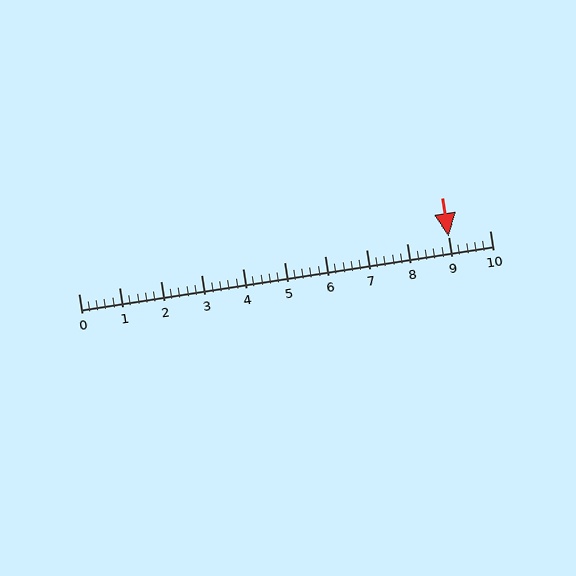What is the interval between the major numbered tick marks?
The major tick marks are spaced 1 units apart.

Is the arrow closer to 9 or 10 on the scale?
The arrow is closer to 9.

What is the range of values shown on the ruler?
The ruler shows values from 0 to 10.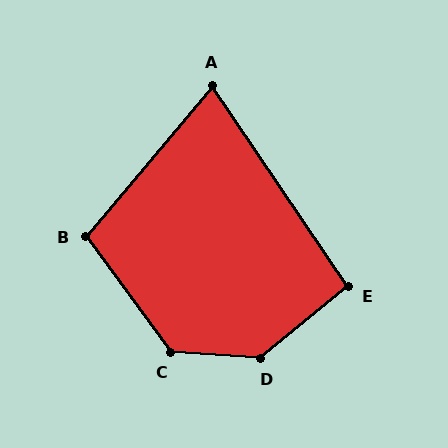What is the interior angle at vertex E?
Approximately 95 degrees (obtuse).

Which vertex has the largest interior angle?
D, at approximately 137 degrees.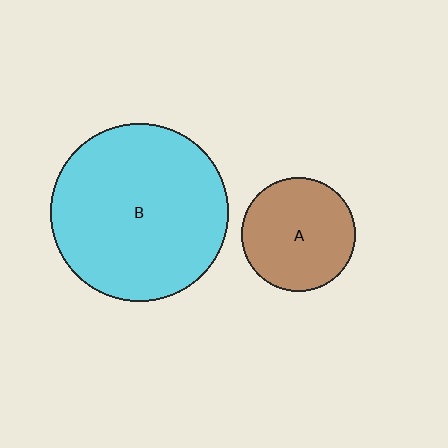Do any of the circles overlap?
No, none of the circles overlap.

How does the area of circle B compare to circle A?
Approximately 2.4 times.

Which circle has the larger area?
Circle B (cyan).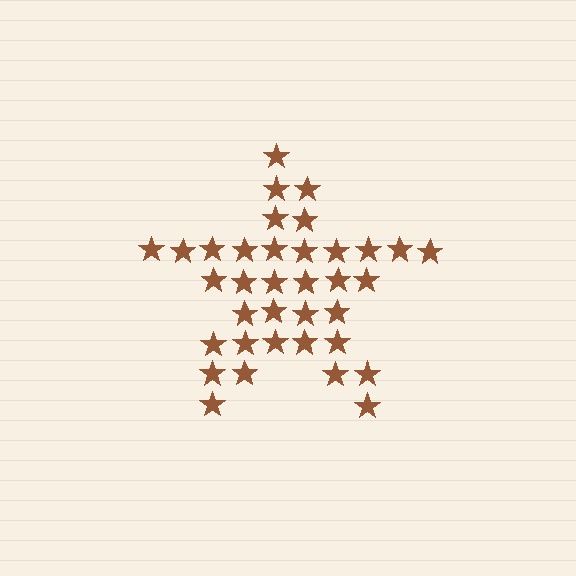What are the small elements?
The small elements are stars.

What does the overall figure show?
The overall figure shows a star.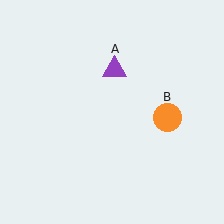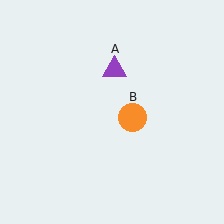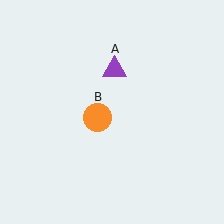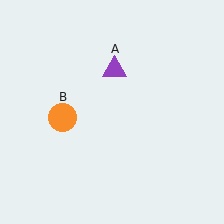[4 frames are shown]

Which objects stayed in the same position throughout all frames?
Purple triangle (object A) remained stationary.